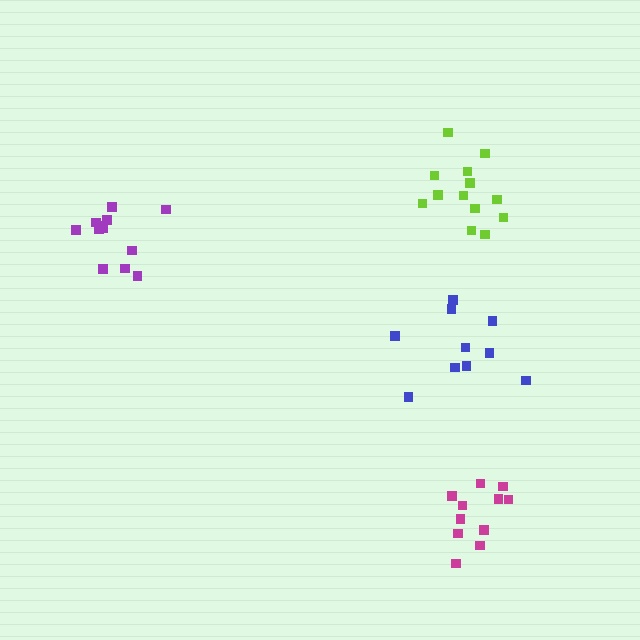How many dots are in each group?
Group 1: 10 dots, Group 2: 13 dots, Group 3: 12 dots, Group 4: 11 dots (46 total).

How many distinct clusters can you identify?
There are 4 distinct clusters.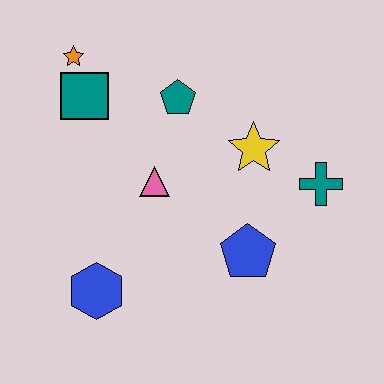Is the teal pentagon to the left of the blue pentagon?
Yes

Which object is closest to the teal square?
The orange star is closest to the teal square.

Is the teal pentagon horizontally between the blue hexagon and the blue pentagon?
Yes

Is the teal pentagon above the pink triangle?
Yes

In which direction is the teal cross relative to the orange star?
The teal cross is to the right of the orange star.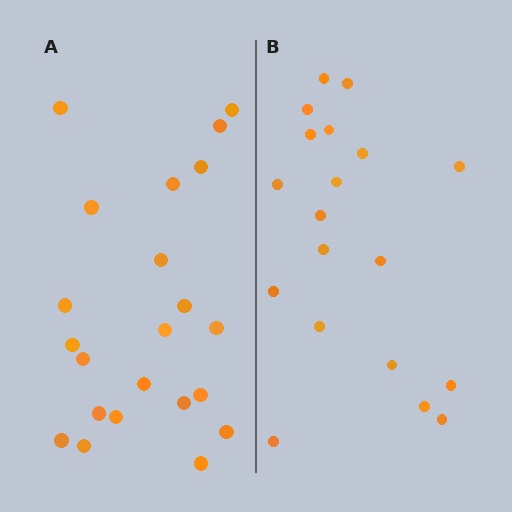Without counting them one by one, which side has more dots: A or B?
Region A (the left region) has more dots.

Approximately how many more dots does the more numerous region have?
Region A has just a few more — roughly 2 or 3 more dots than region B.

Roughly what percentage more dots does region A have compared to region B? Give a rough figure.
About 15% more.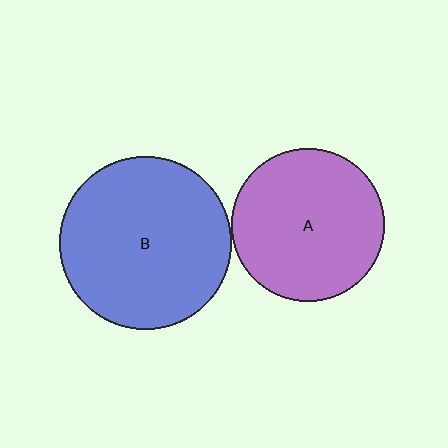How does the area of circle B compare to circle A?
Approximately 1.3 times.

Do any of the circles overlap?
No, none of the circles overlap.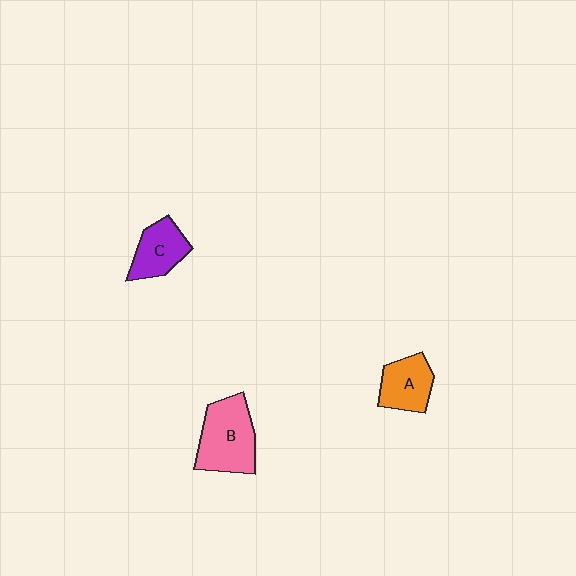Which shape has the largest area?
Shape B (pink).